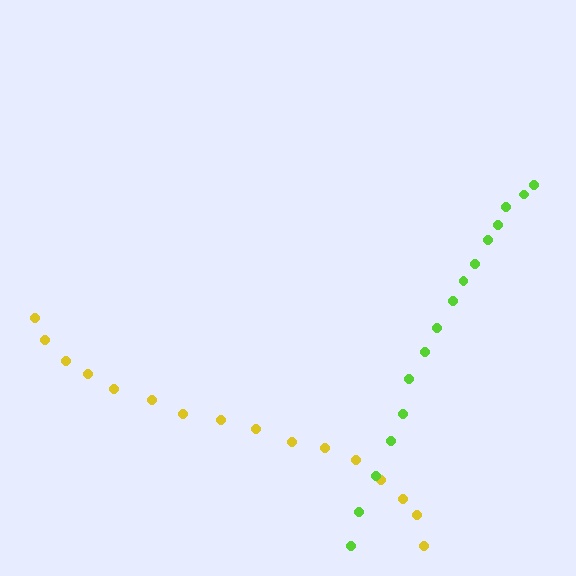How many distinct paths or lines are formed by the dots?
There are 2 distinct paths.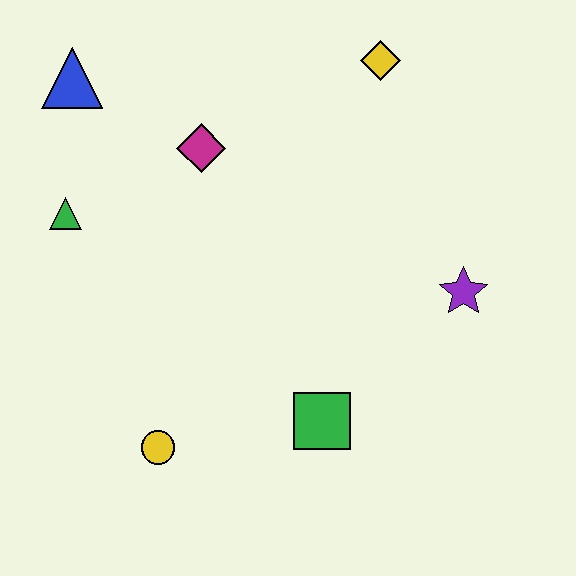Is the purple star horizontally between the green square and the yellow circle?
No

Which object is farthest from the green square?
The blue triangle is farthest from the green square.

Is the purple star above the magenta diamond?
No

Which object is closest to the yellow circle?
The green square is closest to the yellow circle.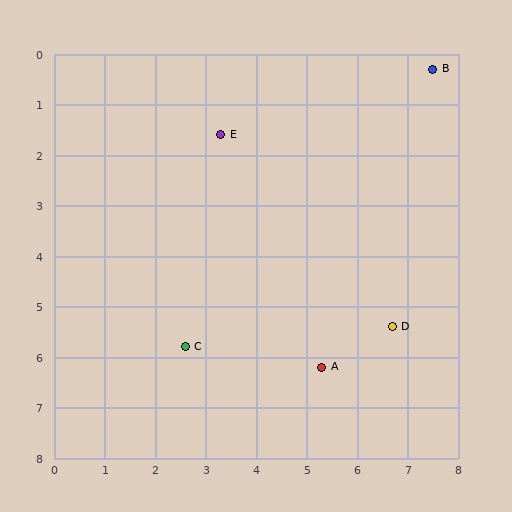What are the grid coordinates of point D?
Point D is at approximately (6.7, 5.4).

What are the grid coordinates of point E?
Point E is at approximately (3.3, 1.6).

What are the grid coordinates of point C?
Point C is at approximately (2.6, 5.8).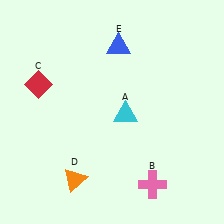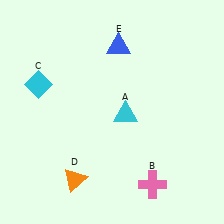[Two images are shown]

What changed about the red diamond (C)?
In Image 1, C is red. In Image 2, it changed to cyan.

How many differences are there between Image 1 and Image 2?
There is 1 difference between the two images.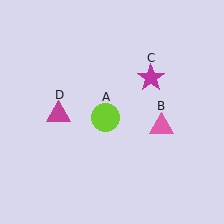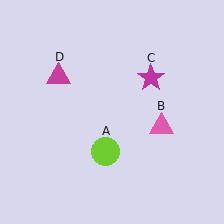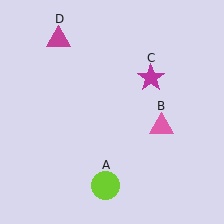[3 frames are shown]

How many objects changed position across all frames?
2 objects changed position: lime circle (object A), magenta triangle (object D).